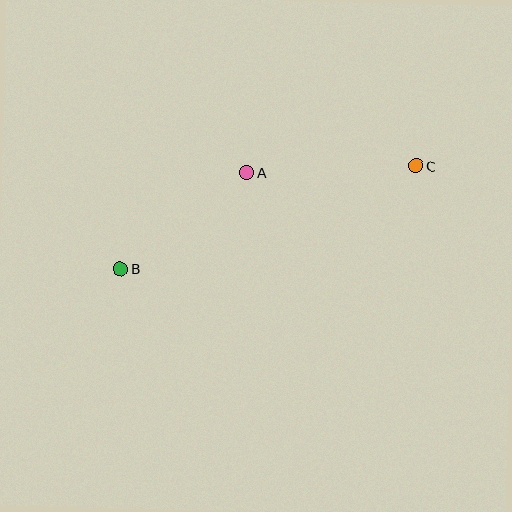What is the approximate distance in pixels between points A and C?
The distance between A and C is approximately 170 pixels.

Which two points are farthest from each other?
Points B and C are farthest from each other.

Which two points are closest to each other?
Points A and B are closest to each other.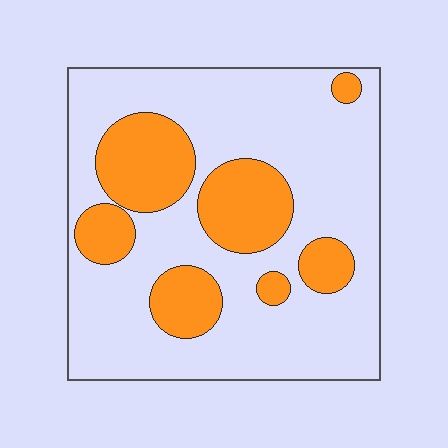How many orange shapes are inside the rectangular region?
7.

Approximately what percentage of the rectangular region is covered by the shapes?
Approximately 25%.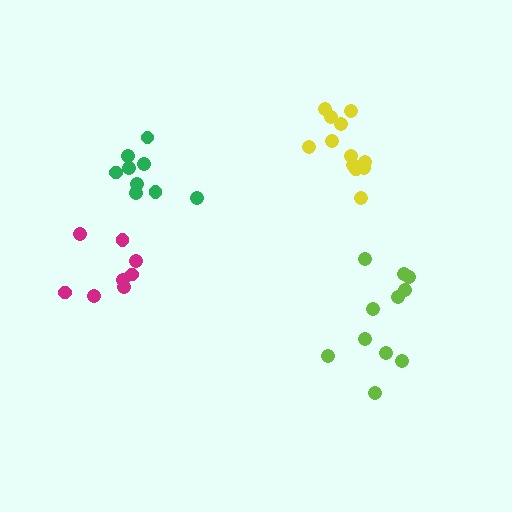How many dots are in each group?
Group 1: 12 dots, Group 2: 11 dots, Group 3: 9 dots, Group 4: 8 dots (40 total).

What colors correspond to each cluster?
The clusters are colored: yellow, lime, green, magenta.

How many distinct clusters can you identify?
There are 4 distinct clusters.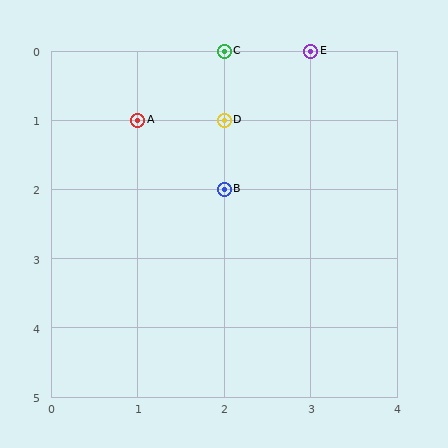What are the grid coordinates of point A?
Point A is at grid coordinates (1, 1).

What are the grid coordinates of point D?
Point D is at grid coordinates (2, 1).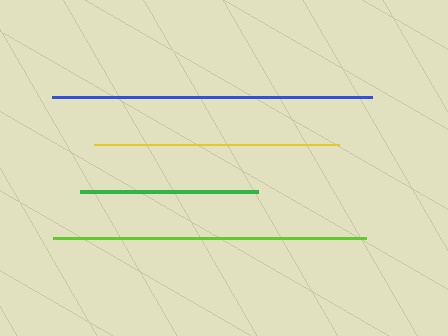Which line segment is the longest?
The blue line is the longest at approximately 320 pixels.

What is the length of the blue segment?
The blue segment is approximately 320 pixels long.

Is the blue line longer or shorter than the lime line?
The blue line is longer than the lime line.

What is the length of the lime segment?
The lime segment is approximately 313 pixels long.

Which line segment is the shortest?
The green line is the shortest at approximately 178 pixels.